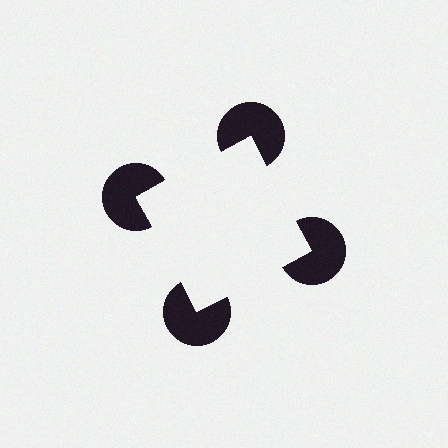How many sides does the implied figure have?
4 sides.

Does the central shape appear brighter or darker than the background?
It typically appears slightly brighter than the background, even though no actual brightness change is drawn.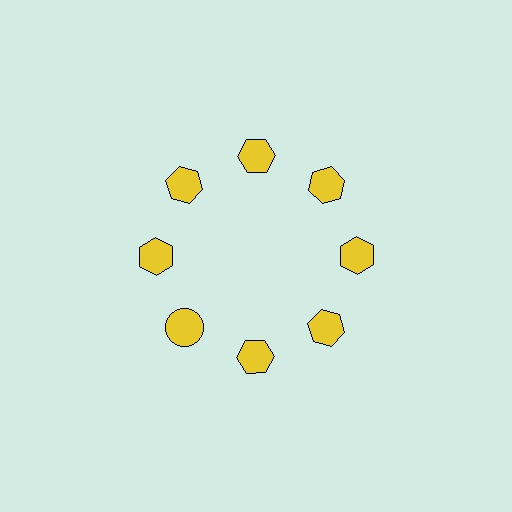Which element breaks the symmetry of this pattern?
The yellow circle at roughly the 8 o'clock position breaks the symmetry. All other shapes are yellow hexagons.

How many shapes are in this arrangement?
There are 8 shapes arranged in a ring pattern.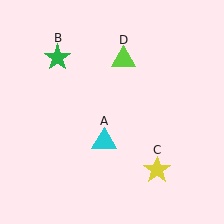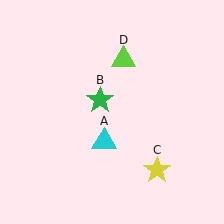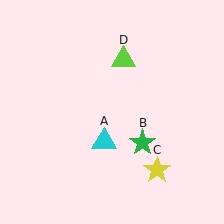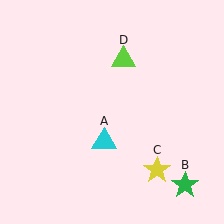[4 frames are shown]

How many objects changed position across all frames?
1 object changed position: green star (object B).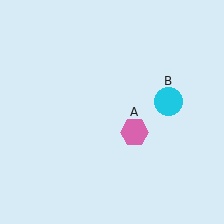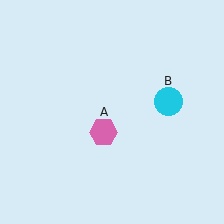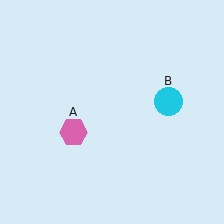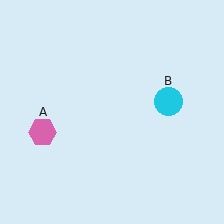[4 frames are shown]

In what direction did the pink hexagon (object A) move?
The pink hexagon (object A) moved left.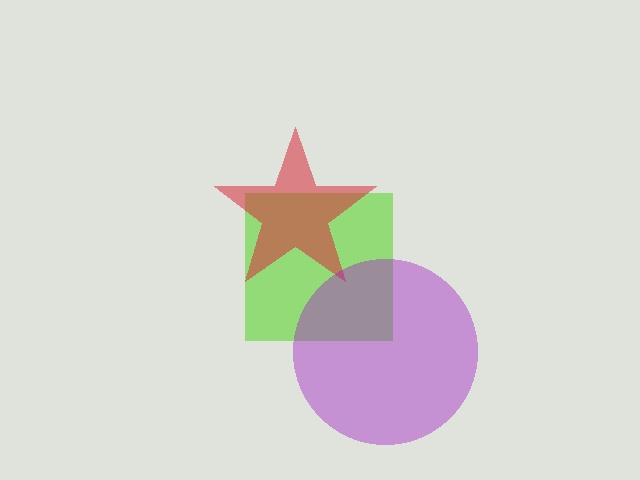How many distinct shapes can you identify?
There are 3 distinct shapes: a lime square, a red star, a purple circle.